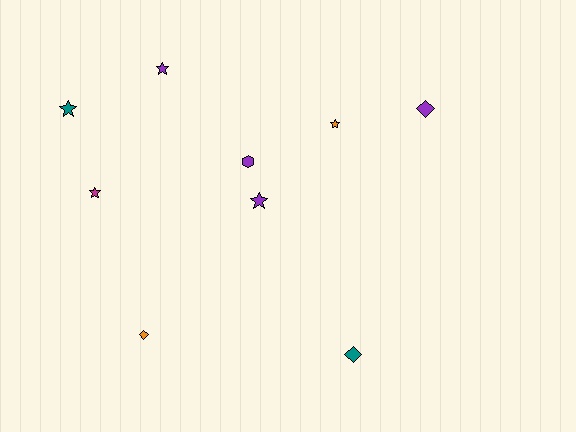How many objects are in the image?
There are 9 objects.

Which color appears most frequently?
Purple, with 4 objects.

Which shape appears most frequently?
Star, with 5 objects.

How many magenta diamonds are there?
There are no magenta diamonds.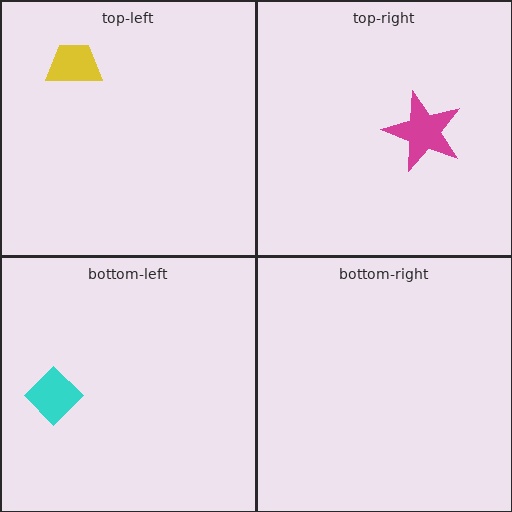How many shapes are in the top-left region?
1.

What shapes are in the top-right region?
The magenta star.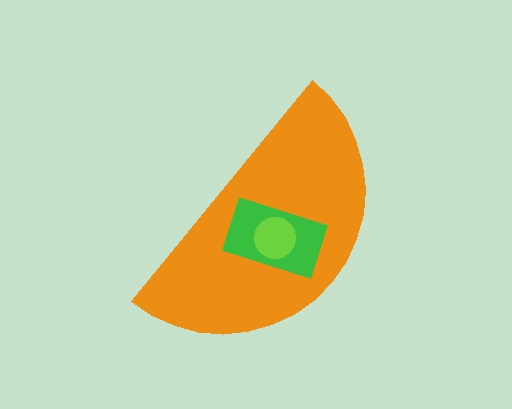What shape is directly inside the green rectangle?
The lime circle.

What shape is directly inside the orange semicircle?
The green rectangle.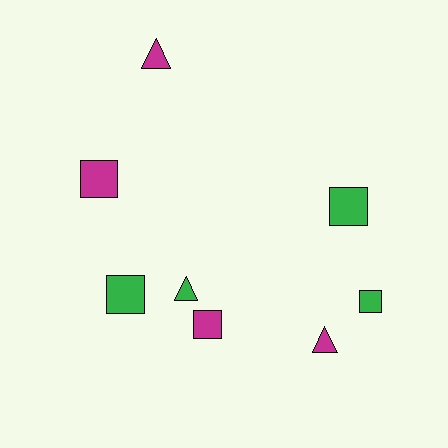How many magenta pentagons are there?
There are no magenta pentagons.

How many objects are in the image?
There are 8 objects.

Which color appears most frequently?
Magenta, with 4 objects.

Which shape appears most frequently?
Square, with 5 objects.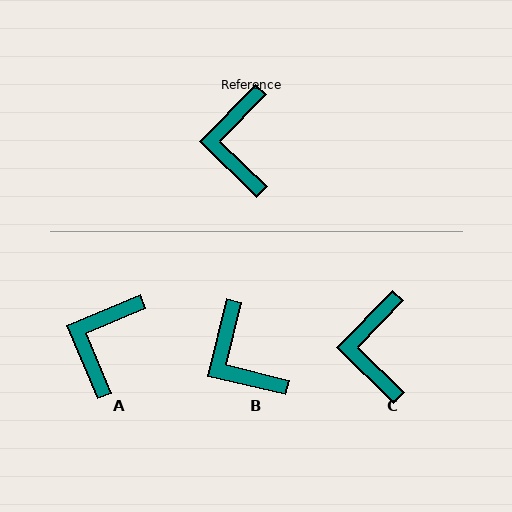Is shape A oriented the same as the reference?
No, it is off by about 23 degrees.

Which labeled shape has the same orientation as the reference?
C.